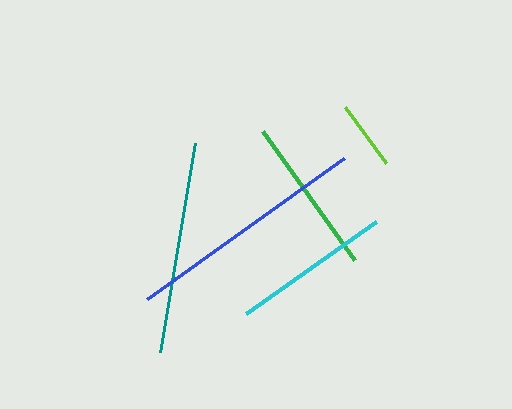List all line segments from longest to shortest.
From longest to shortest: blue, teal, cyan, green, lime.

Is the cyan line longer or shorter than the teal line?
The teal line is longer than the cyan line.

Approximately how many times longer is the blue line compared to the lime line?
The blue line is approximately 3.5 times the length of the lime line.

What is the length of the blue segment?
The blue segment is approximately 242 pixels long.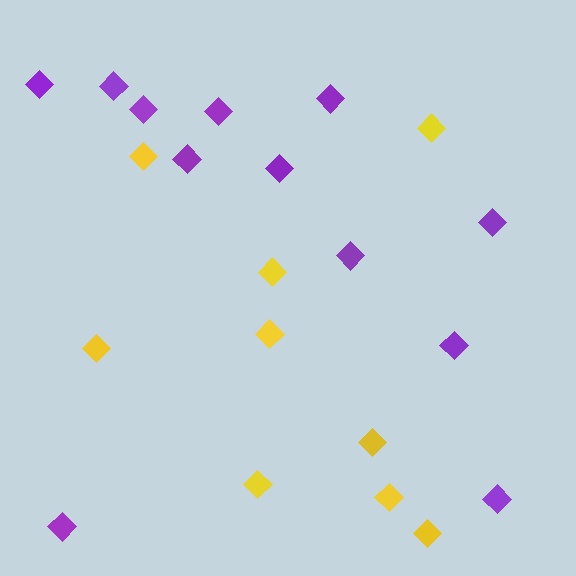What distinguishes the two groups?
There are 2 groups: one group of purple diamonds (12) and one group of yellow diamonds (9).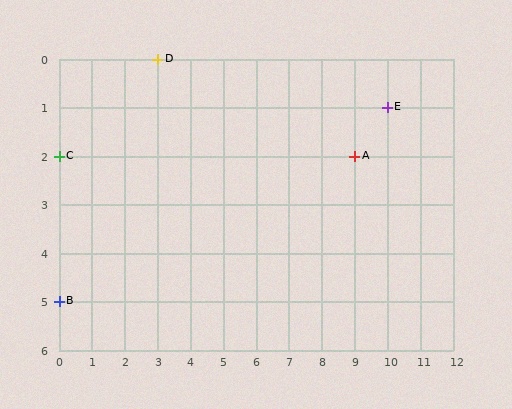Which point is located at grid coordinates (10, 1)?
Point E is at (10, 1).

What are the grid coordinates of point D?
Point D is at grid coordinates (3, 0).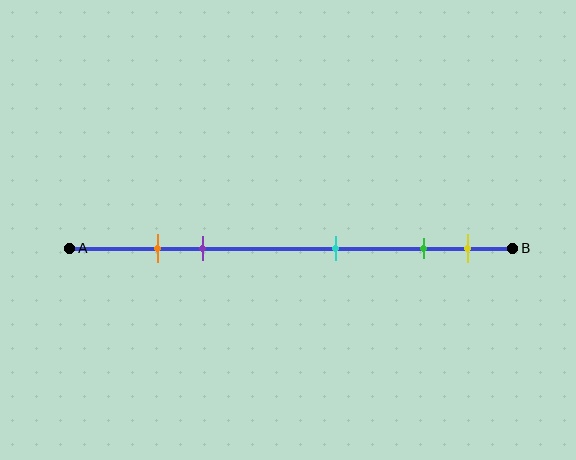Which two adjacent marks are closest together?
The orange and purple marks are the closest adjacent pair.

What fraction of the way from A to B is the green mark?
The green mark is approximately 80% (0.8) of the way from A to B.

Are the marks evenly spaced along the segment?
No, the marks are not evenly spaced.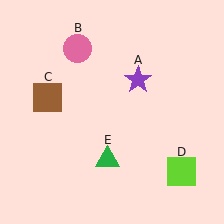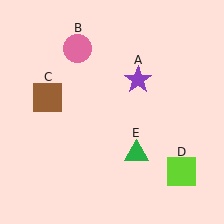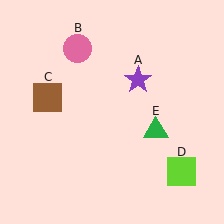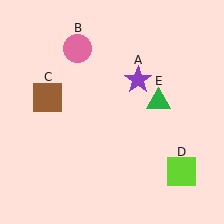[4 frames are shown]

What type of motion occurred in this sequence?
The green triangle (object E) rotated counterclockwise around the center of the scene.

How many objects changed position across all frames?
1 object changed position: green triangle (object E).